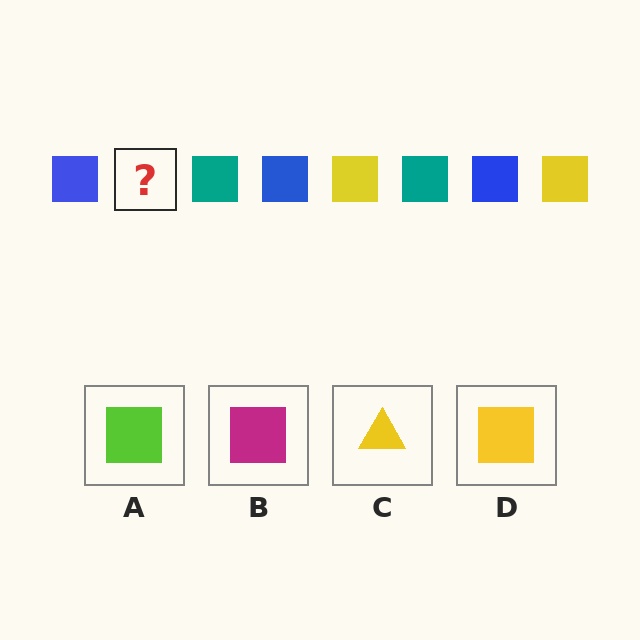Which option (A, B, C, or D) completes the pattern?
D.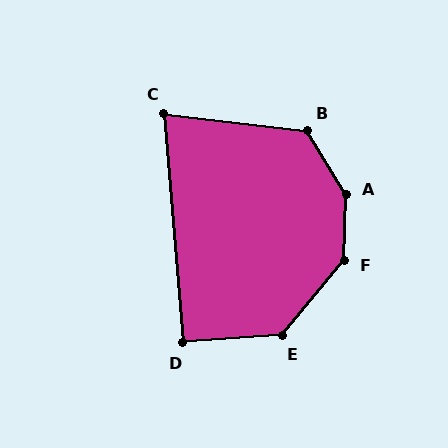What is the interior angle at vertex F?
Approximately 142 degrees (obtuse).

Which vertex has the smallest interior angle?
C, at approximately 79 degrees.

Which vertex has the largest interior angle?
A, at approximately 148 degrees.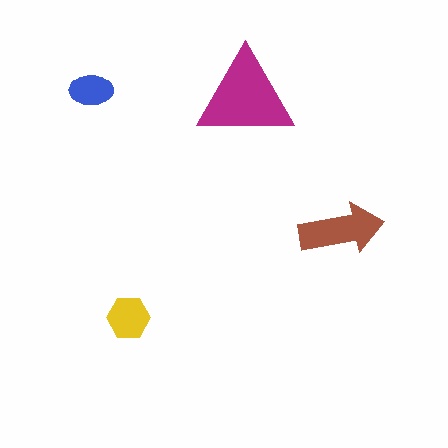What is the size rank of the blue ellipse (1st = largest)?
4th.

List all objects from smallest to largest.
The blue ellipse, the yellow hexagon, the brown arrow, the magenta triangle.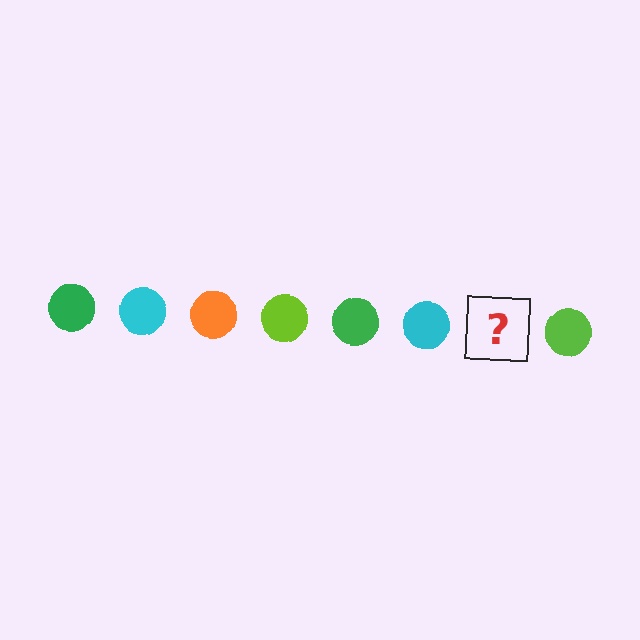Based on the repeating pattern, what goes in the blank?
The blank should be an orange circle.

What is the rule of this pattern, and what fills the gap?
The rule is that the pattern cycles through green, cyan, orange, lime circles. The gap should be filled with an orange circle.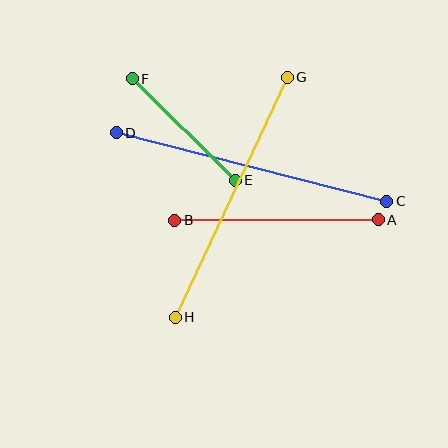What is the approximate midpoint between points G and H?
The midpoint is at approximately (231, 197) pixels.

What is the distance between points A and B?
The distance is approximately 204 pixels.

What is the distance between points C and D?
The distance is approximately 279 pixels.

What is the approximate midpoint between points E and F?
The midpoint is at approximately (184, 129) pixels.